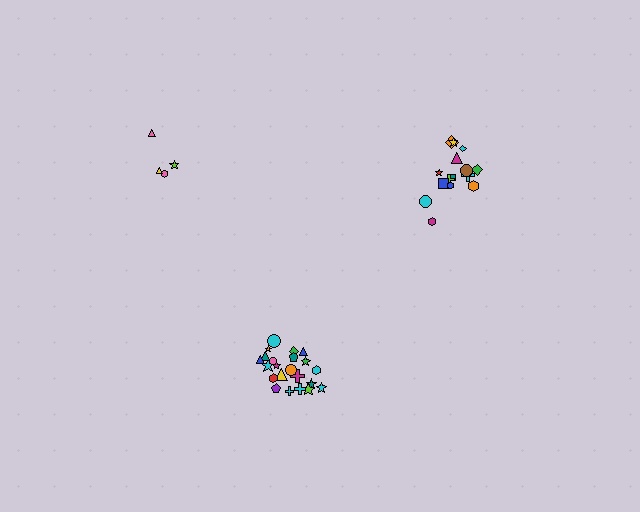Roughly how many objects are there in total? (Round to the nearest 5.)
Roughly 45 objects in total.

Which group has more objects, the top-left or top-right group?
The top-right group.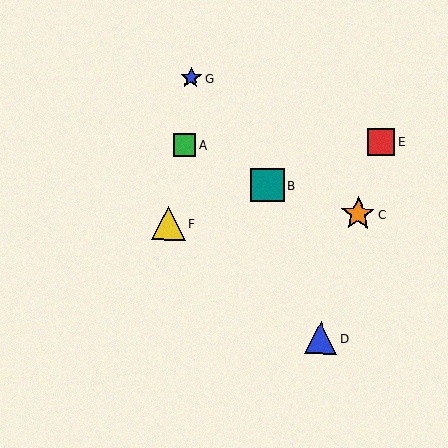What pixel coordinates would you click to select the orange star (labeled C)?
Click at (358, 214) to select the orange star C.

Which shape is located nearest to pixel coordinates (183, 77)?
The blue star (labeled G) at (191, 78) is nearest to that location.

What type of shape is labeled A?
Shape A is a green square.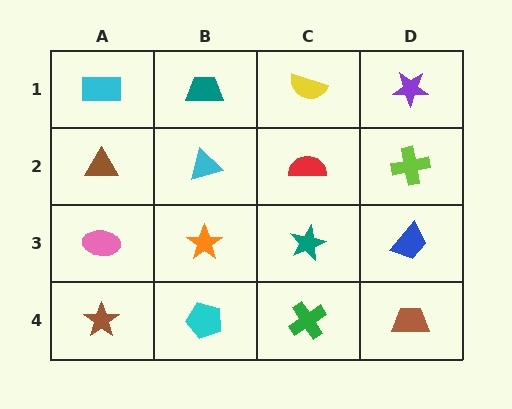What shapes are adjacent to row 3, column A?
A brown triangle (row 2, column A), a brown star (row 4, column A), an orange star (row 3, column B).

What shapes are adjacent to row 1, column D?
A lime cross (row 2, column D), a yellow semicircle (row 1, column C).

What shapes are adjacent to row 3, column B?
A cyan triangle (row 2, column B), a cyan pentagon (row 4, column B), a pink ellipse (row 3, column A), a teal star (row 3, column C).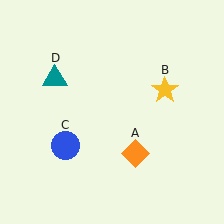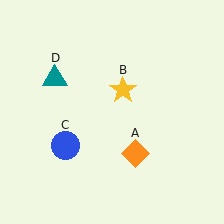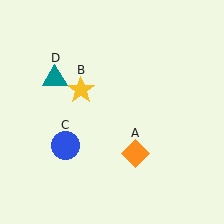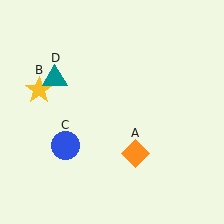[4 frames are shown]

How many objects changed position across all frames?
1 object changed position: yellow star (object B).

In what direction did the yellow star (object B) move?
The yellow star (object B) moved left.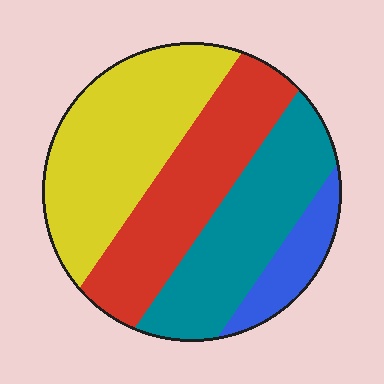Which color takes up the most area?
Yellow, at roughly 35%.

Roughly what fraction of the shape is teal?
Teal covers 27% of the shape.